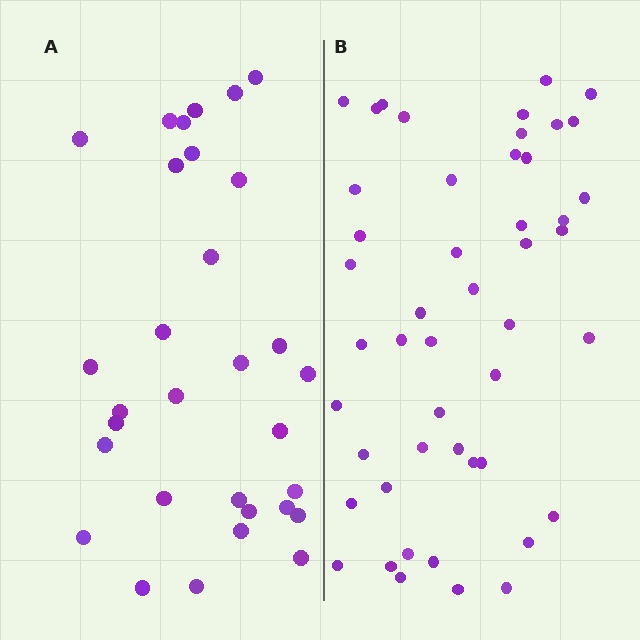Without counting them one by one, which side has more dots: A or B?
Region B (the right region) has more dots.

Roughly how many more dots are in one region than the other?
Region B has approximately 15 more dots than region A.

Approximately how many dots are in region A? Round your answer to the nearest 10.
About 30 dots. (The exact count is 31, which rounds to 30.)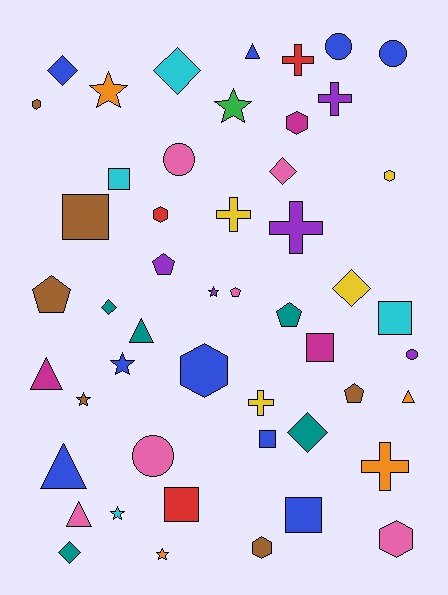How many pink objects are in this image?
There are 6 pink objects.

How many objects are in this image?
There are 50 objects.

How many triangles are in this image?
There are 6 triangles.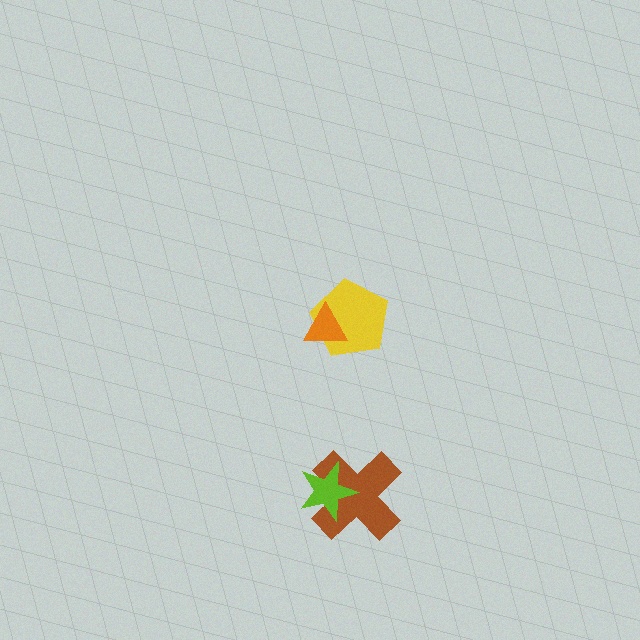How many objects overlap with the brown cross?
1 object overlaps with the brown cross.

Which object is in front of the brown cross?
The lime star is in front of the brown cross.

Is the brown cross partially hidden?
Yes, it is partially covered by another shape.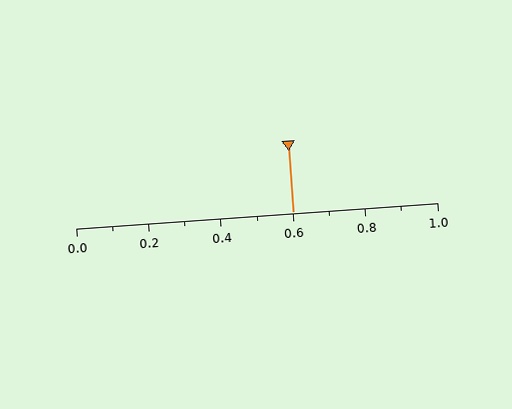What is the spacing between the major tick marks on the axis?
The major ticks are spaced 0.2 apart.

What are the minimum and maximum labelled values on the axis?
The axis runs from 0.0 to 1.0.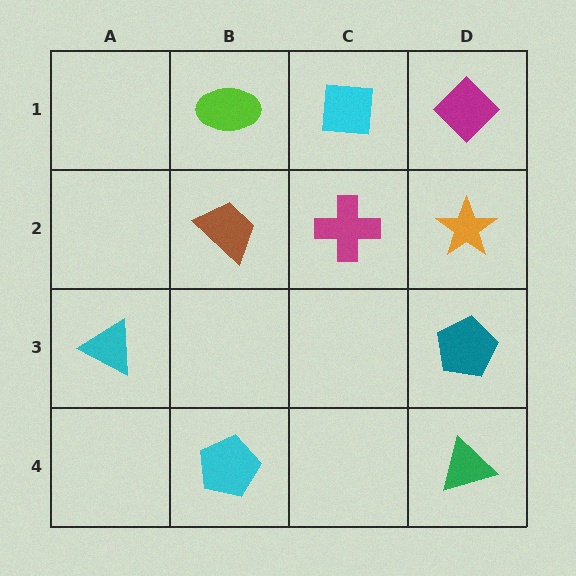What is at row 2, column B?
A brown trapezoid.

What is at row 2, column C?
A magenta cross.